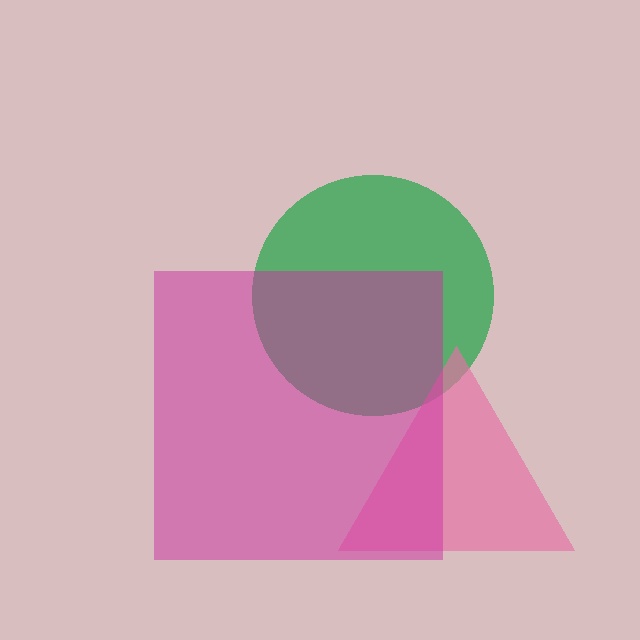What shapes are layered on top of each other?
The layered shapes are: a green circle, a pink triangle, a magenta square.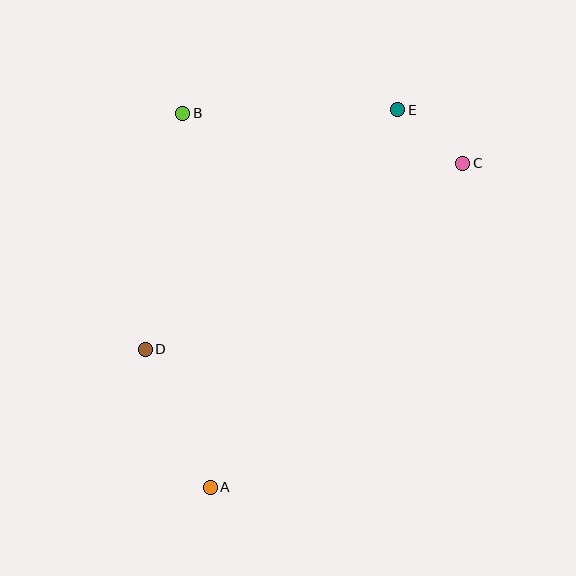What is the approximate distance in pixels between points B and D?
The distance between B and D is approximately 239 pixels.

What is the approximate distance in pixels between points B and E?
The distance between B and E is approximately 215 pixels.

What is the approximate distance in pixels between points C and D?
The distance between C and D is approximately 368 pixels.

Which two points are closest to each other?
Points C and E are closest to each other.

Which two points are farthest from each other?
Points A and E are farthest from each other.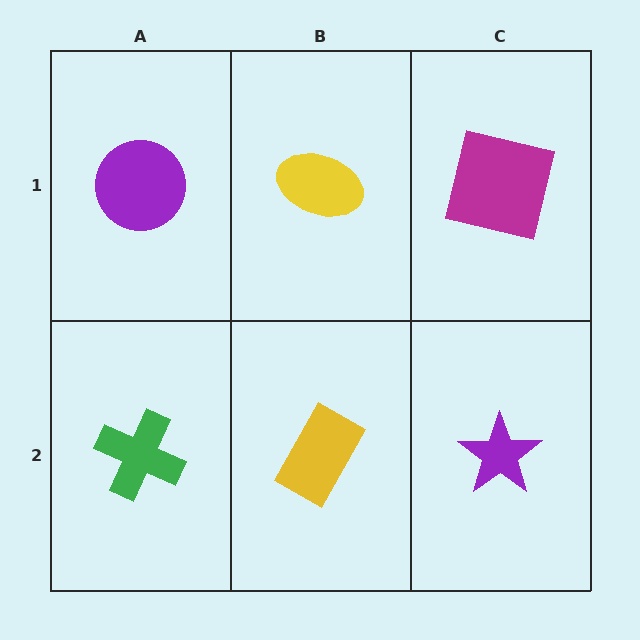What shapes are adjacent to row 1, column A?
A green cross (row 2, column A), a yellow ellipse (row 1, column B).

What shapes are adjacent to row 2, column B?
A yellow ellipse (row 1, column B), a green cross (row 2, column A), a purple star (row 2, column C).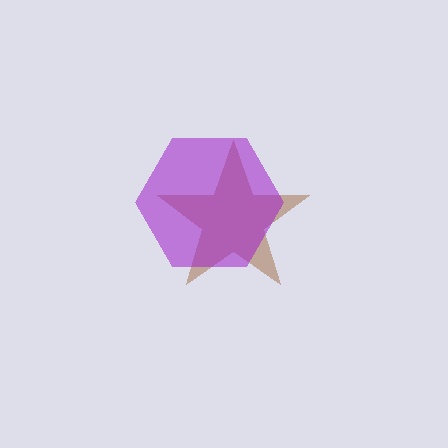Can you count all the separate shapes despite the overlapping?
Yes, there are 2 separate shapes.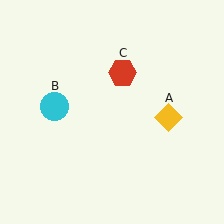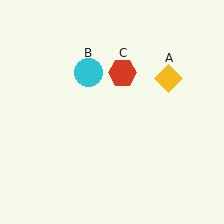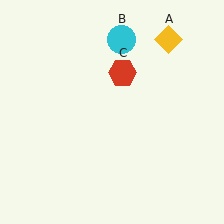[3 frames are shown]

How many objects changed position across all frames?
2 objects changed position: yellow diamond (object A), cyan circle (object B).